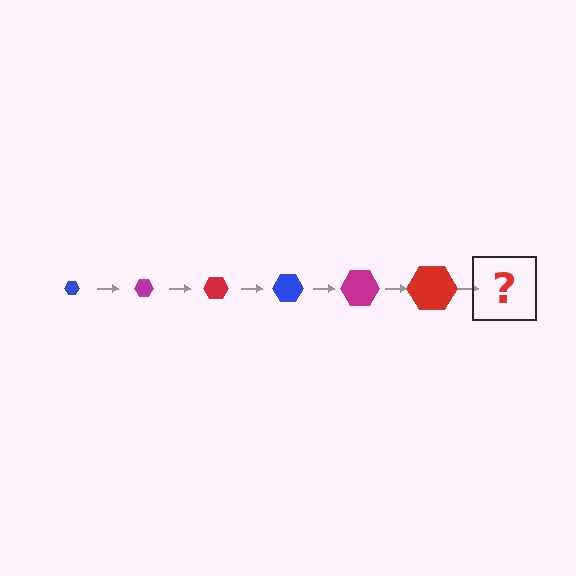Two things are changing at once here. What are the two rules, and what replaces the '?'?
The two rules are that the hexagon grows larger each step and the color cycles through blue, magenta, and red. The '?' should be a blue hexagon, larger than the previous one.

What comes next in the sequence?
The next element should be a blue hexagon, larger than the previous one.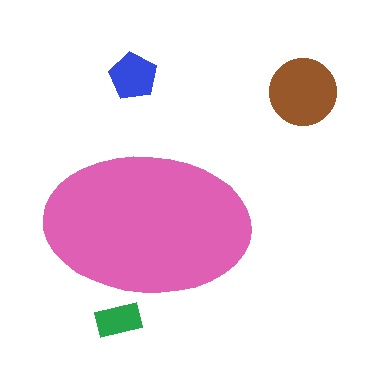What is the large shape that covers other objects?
A pink ellipse.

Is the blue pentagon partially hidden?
No, the blue pentagon is fully visible.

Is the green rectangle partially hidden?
Yes, the green rectangle is partially hidden behind the pink ellipse.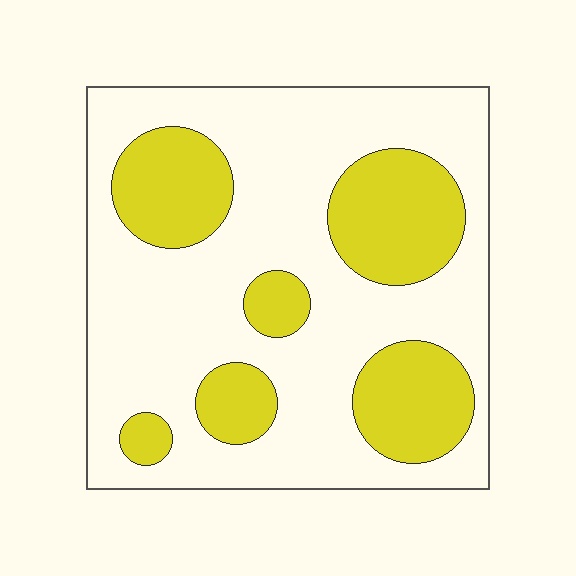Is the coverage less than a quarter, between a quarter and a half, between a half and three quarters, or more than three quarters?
Between a quarter and a half.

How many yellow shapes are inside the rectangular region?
6.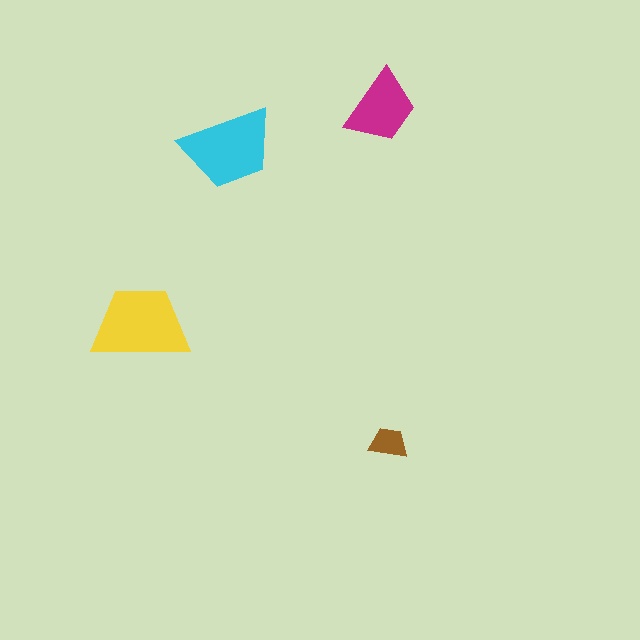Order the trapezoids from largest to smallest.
the yellow one, the cyan one, the magenta one, the brown one.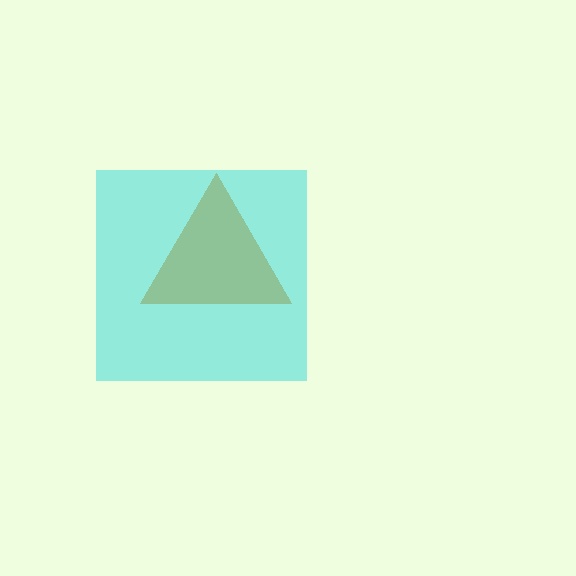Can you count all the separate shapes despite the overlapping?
Yes, there are 2 separate shapes.